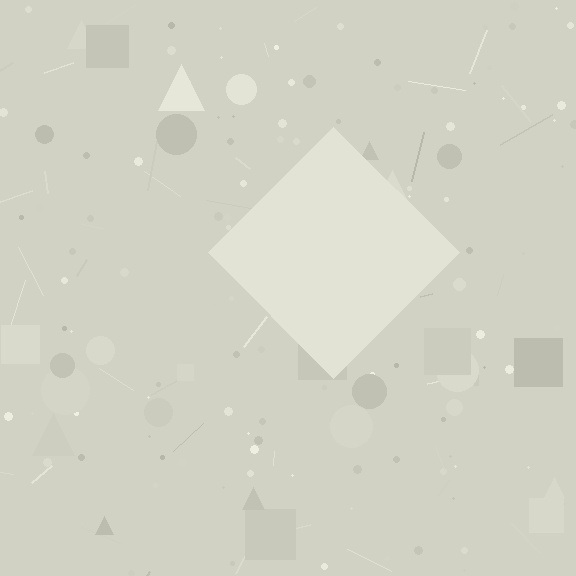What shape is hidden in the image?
A diamond is hidden in the image.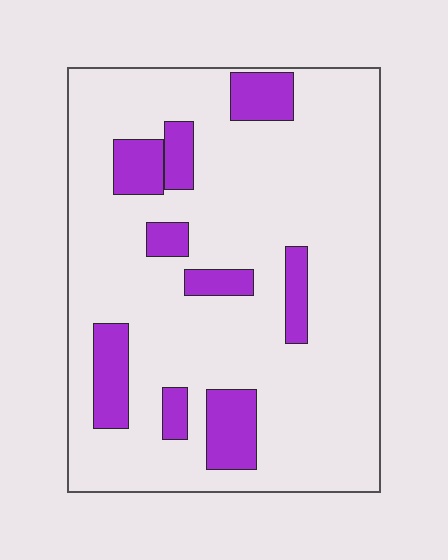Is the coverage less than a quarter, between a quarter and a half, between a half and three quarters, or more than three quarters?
Less than a quarter.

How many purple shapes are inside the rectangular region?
9.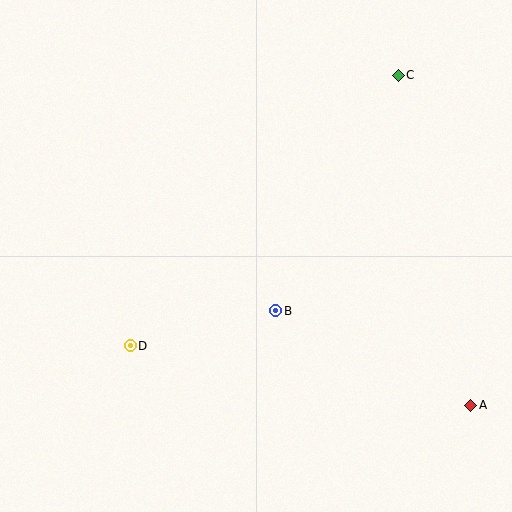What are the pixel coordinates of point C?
Point C is at (398, 75).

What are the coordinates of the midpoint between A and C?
The midpoint between A and C is at (434, 240).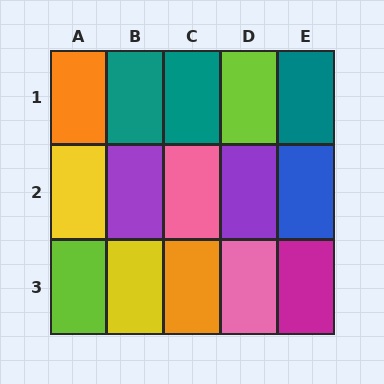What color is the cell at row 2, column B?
Purple.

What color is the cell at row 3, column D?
Pink.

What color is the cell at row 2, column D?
Purple.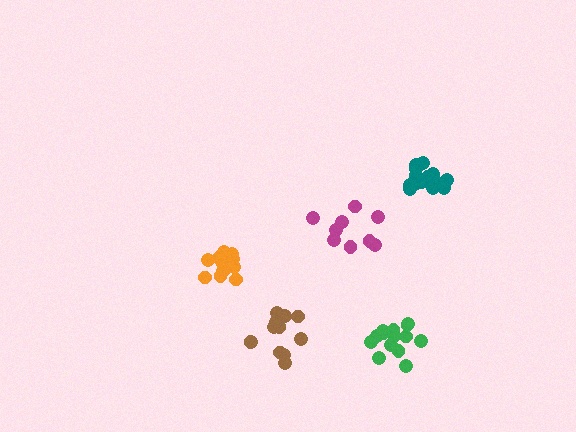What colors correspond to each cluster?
The clusters are colored: magenta, green, brown, orange, teal.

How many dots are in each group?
Group 1: 9 dots, Group 2: 14 dots, Group 3: 13 dots, Group 4: 15 dots, Group 5: 15 dots (66 total).